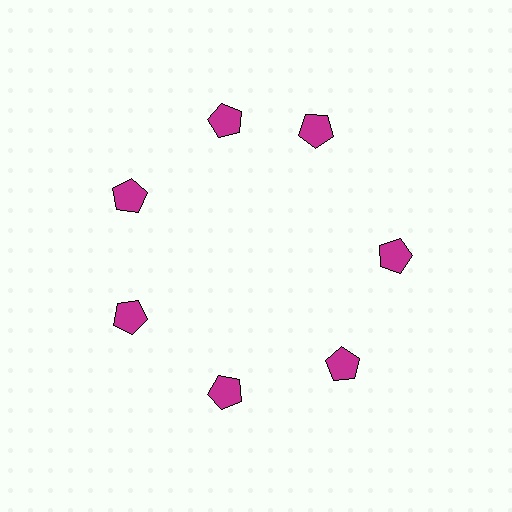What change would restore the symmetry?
The symmetry would be restored by rotating it back into even spacing with its neighbors so that all 7 pentagons sit at equal angles and equal distance from the center.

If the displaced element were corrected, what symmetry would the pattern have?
It would have 7-fold rotational symmetry — the pattern would map onto itself every 51 degrees.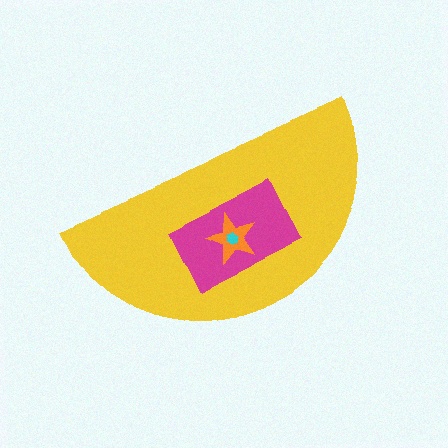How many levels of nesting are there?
4.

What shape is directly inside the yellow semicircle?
The magenta rectangle.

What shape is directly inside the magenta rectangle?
The orange star.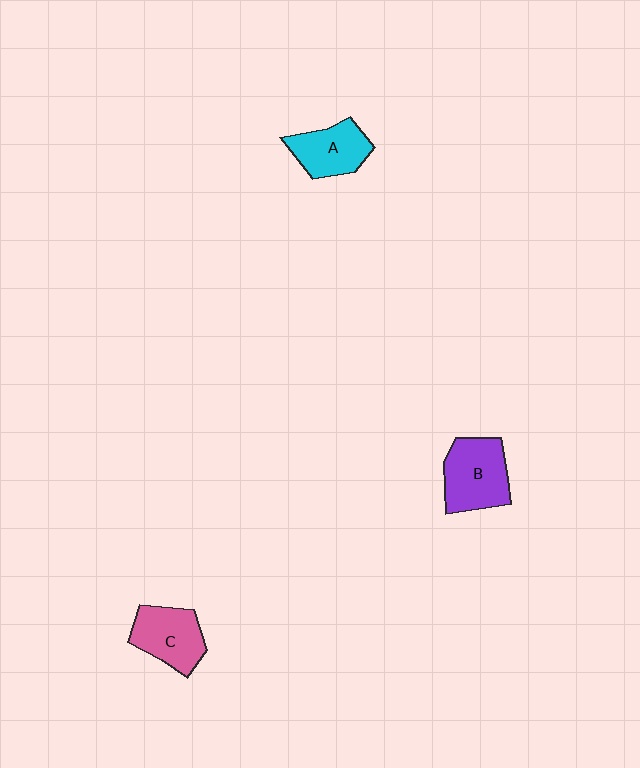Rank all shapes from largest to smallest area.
From largest to smallest: B (purple), C (pink), A (cyan).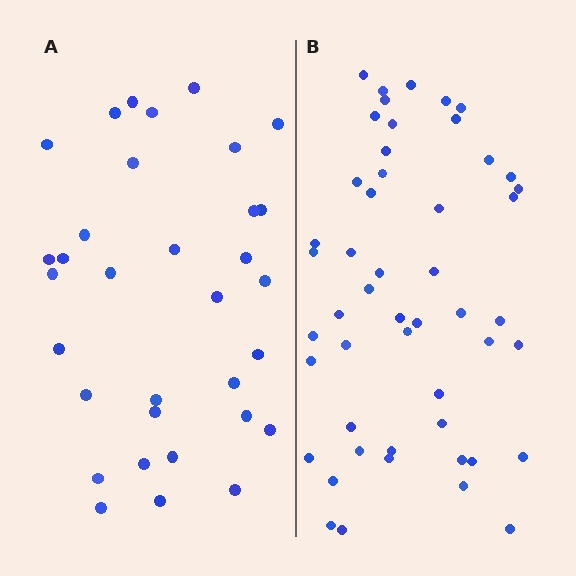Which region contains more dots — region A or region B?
Region B (the right region) has more dots.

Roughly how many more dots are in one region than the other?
Region B has approximately 15 more dots than region A.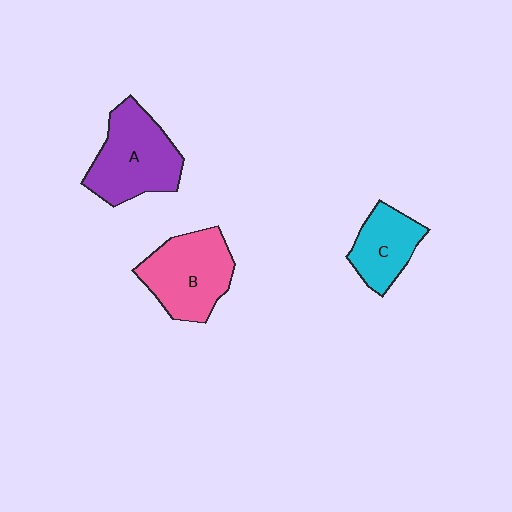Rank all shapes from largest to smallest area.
From largest to smallest: A (purple), B (pink), C (cyan).